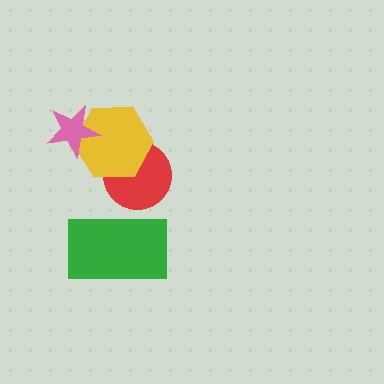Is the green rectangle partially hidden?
No, no other shape covers it.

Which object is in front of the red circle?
The yellow hexagon is in front of the red circle.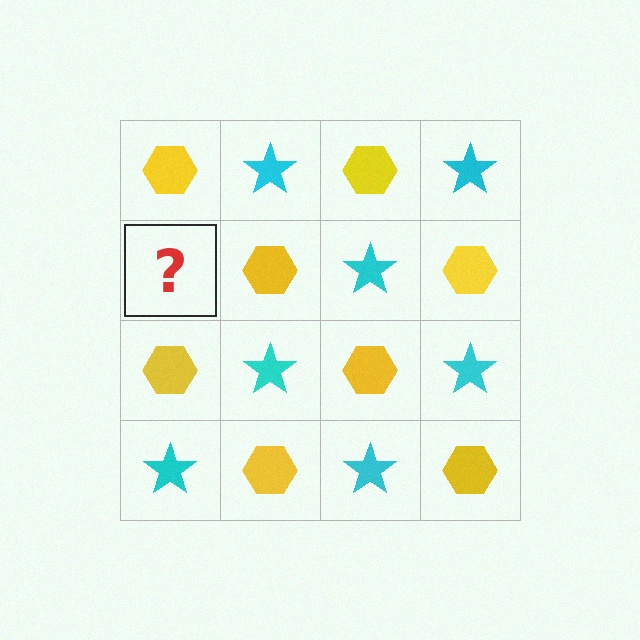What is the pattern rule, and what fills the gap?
The rule is that it alternates yellow hexagon and cyan star in a checkerboard pattern. The gap should be filled with a cyan star.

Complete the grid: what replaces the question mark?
The question mark should be replaced with a cyan star.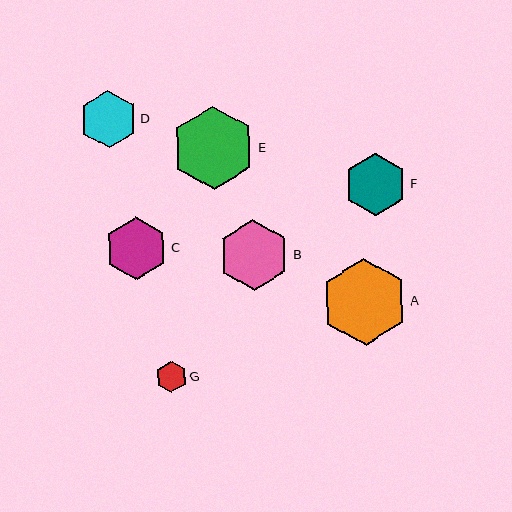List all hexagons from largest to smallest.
From largest to smallest: A, E, B, C, F, D, G.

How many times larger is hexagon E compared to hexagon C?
Hexagon E is approximately 1.3 times the size of hexagon C.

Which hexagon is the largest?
Hexagon A is the largest with a size of approximately 86 pixels.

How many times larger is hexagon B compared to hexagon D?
Hexagon B is approximately 1.2 times the size of hexagon D.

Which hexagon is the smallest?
Hexagon G is the smallest with a size of approximately 31 pixels.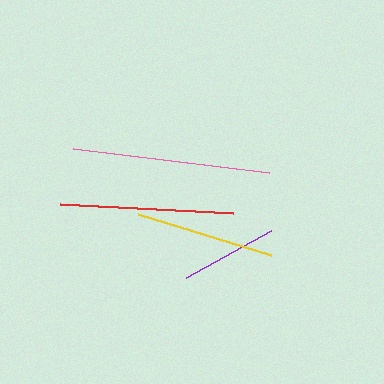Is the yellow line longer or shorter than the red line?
The red line is longer than the yellow line.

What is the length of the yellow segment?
The yellow segment is approximately 139 pixels long.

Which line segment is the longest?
The pink line is the longest at approximately 198 pixels.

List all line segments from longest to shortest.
From longest to shortest: pink, red, yellow, purple.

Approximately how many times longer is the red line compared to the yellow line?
The red line is approximately 1.2 times the length of the yellow line.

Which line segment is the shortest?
The purple line is the shortest at approximately 97 pixels.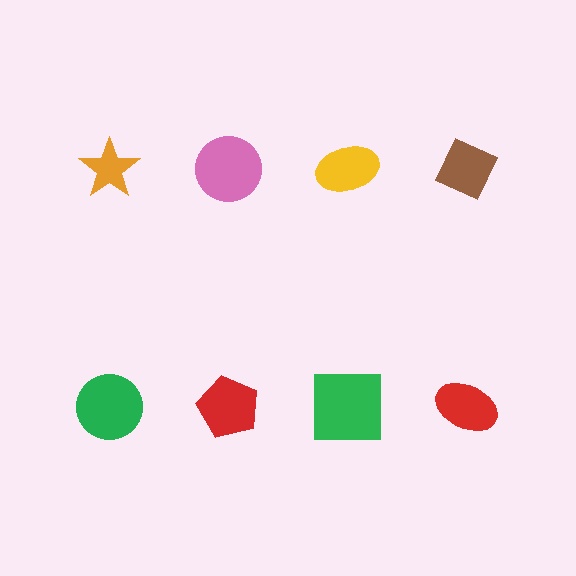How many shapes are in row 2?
4 shapes.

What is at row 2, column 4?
A red ellipse.